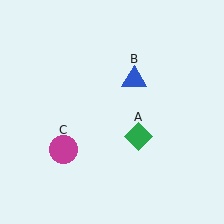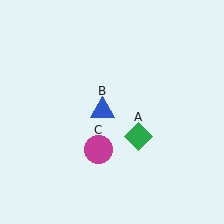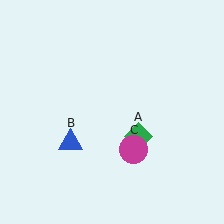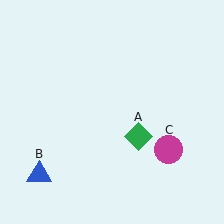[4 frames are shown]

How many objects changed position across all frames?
2 objects changed position: blue triangle (object B), magenta circle (object C).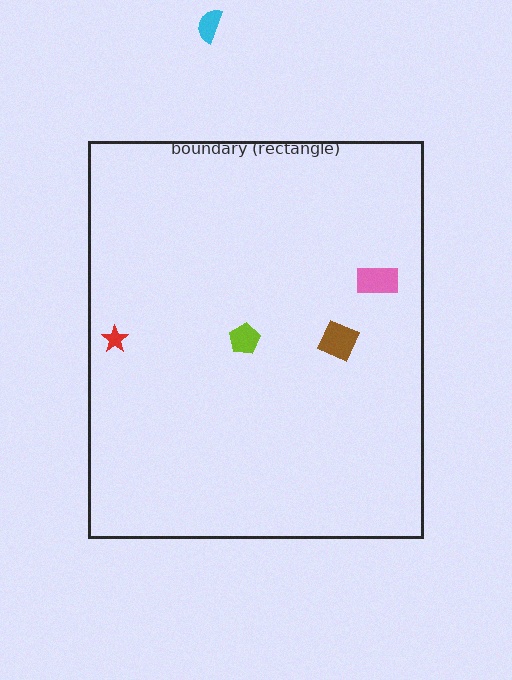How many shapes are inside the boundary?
4 inside, 1 outside.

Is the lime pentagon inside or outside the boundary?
Inside.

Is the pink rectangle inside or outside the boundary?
Inside.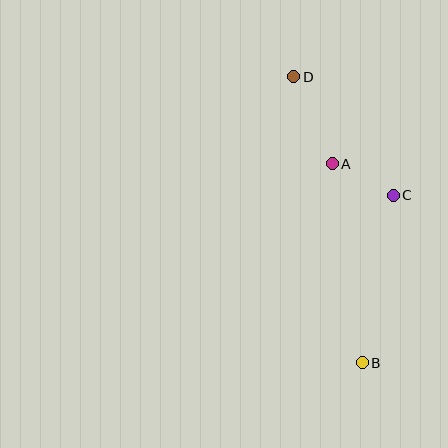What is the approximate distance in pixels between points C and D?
The distance between C and D is approximately 155 pixels.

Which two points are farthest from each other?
Points B and D are farthest from each other.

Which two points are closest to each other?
Points A and C are closest to each other.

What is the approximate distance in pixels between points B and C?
The distance between B and C is approximately 170 pixels.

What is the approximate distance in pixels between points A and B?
The distance between A and B is approximately 202 pixels.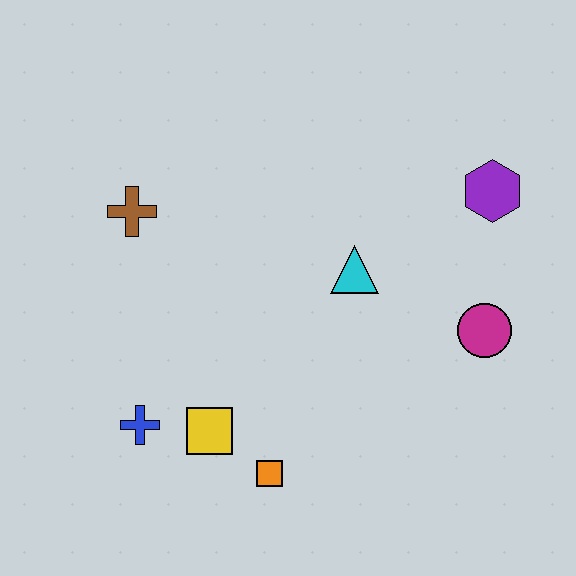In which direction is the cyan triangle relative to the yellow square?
The cyan triangle is above the yellow square.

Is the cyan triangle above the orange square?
Yes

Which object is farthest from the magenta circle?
The brown cross is farthest from the magenta circle.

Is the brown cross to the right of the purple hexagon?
No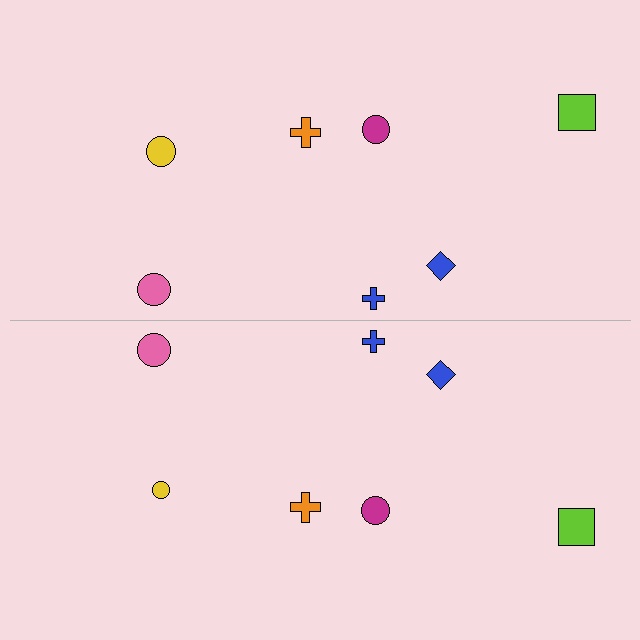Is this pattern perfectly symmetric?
No, the pattern is not perfectly symmetric. The yellow circle on the bottom side has a different size than its mirror counterpart.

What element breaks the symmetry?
The yellow circle on the bottom side has a different size than its mirror counterpart.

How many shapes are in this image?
There are 14 shapes in this image.